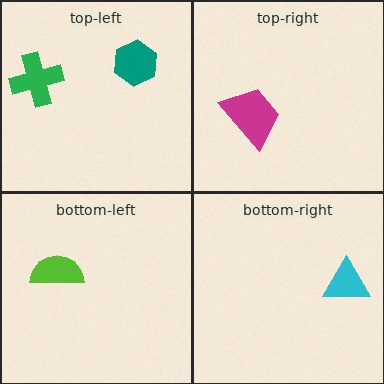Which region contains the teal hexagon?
The top-left region.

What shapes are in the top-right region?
The magenta trapezoid.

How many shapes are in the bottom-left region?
1.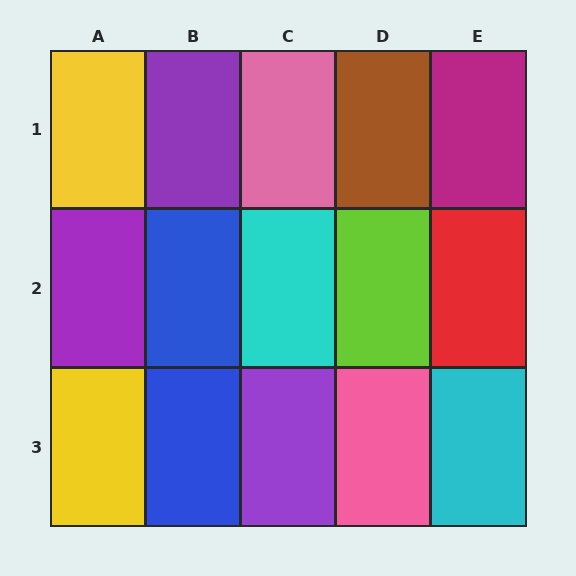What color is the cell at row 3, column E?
Cyan.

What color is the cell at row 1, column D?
Brown.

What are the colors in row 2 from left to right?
Purple, blue, cyan, lime, red.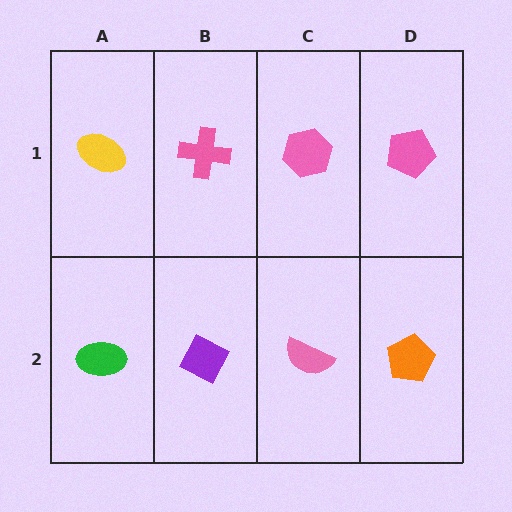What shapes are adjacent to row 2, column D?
A pink pentagon (row 1, column D), a pink semicircle (row 2, column C).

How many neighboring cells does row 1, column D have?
2.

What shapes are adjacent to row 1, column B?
A purple diamond (row 2, column B), a yellow ellipse (row 1, column A), a pink hexagon (row 1, column C).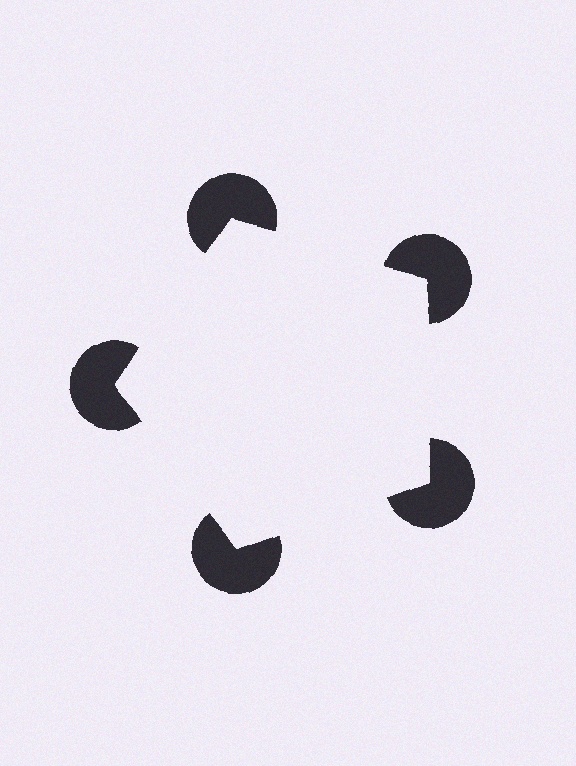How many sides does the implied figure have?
5 sides.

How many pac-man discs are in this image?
There are 5 — one at each vertex of the illusory pentagon.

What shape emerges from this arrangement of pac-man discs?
An illusory pentagon — its edges are inferred from the aligned wedge cuts in the pac-man discs, not physically drawn.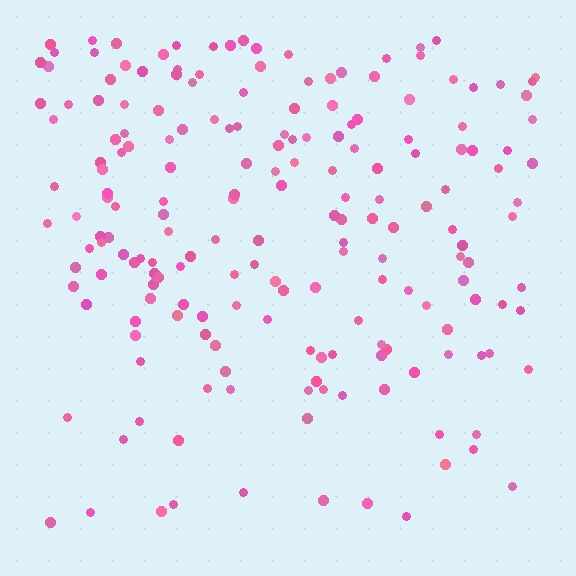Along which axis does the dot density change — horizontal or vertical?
Vertical.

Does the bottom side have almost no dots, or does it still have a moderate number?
Still a moderate number, just noticeably fewer than the top.